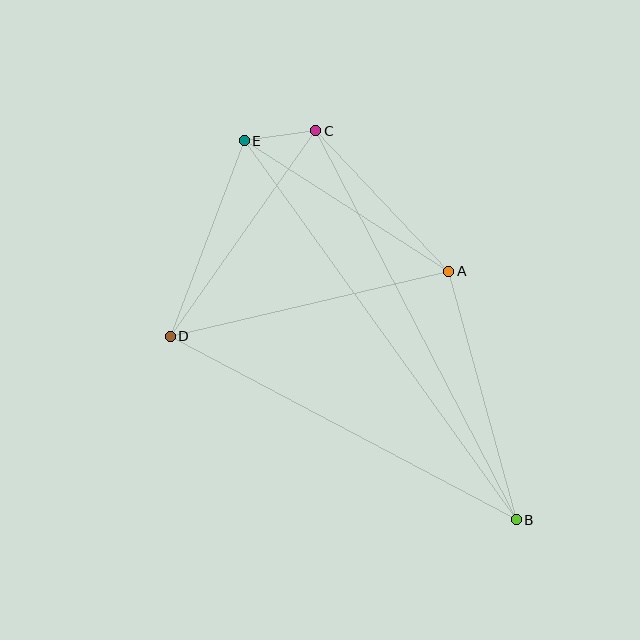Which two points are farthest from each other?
Points B and E are farthest from each other.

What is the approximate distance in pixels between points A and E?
The distance between A and E is approximately 243 pixels.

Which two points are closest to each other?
Points C and E are closest to each other.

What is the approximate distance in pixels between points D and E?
The distance between D and E is approximately 209 pixels.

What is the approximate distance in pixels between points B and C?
The distance between B and C is approximately 438 pixels.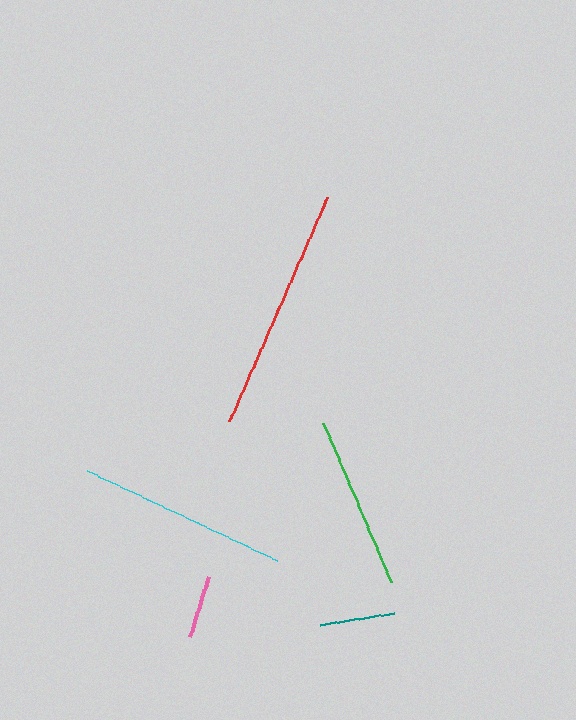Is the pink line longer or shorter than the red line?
The red line is longer than the pink line.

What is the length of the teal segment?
The teal segment is approximately 75 pixels long.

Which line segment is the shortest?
The pink line is the shortest at approximately 63 pixels.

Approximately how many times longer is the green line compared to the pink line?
The green line is approximately 2.8 times the length of the pink line.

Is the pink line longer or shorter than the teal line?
The teal line is longer than the pink line.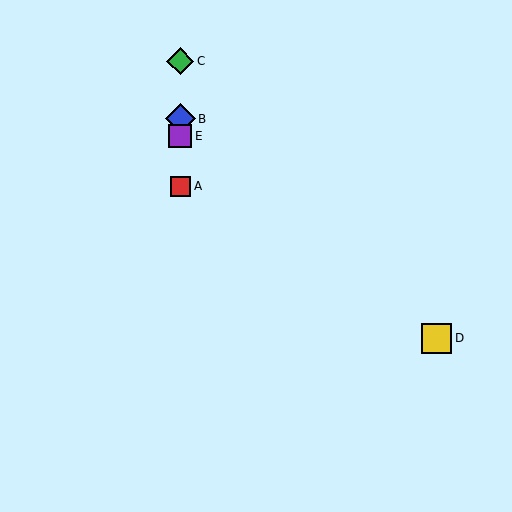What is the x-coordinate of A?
Object A is at x≈180.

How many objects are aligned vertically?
4 objects (A, B, C, E) are aligned vertically.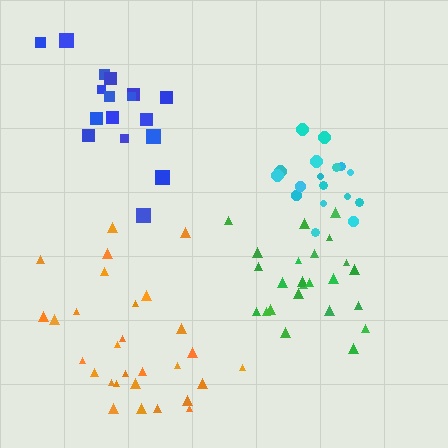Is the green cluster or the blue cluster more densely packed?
Green.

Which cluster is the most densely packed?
Cyan.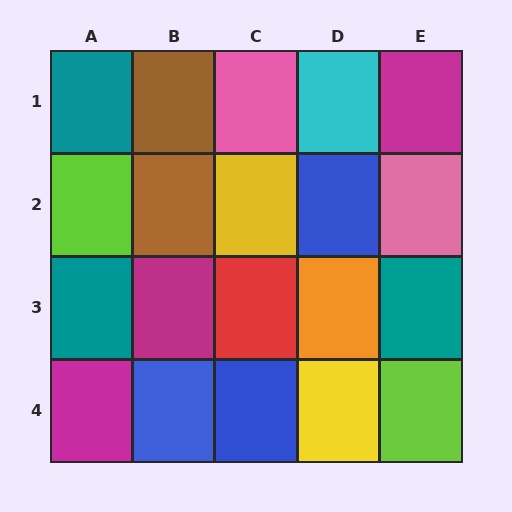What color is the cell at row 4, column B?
Blue.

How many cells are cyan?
1 cell is cyan.